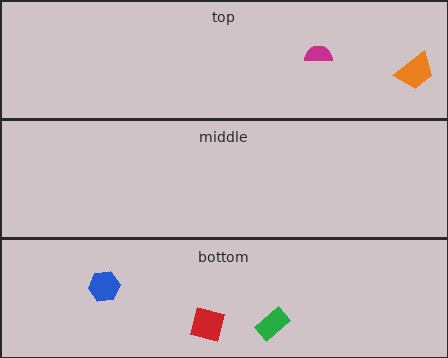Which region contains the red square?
The bottom region.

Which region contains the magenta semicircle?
The top region.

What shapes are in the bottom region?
The green rectangle, the blue hexagon, the red square.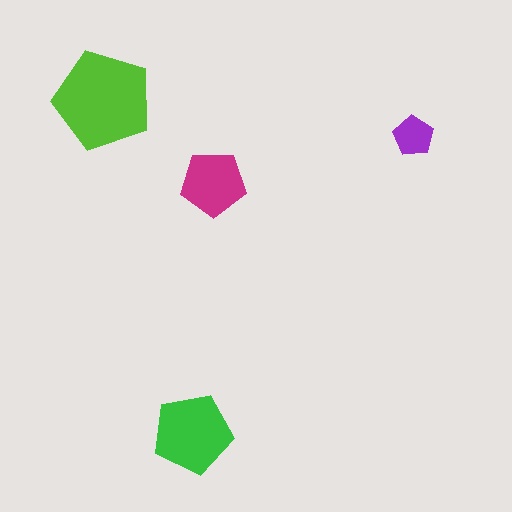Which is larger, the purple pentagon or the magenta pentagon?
The magenta one.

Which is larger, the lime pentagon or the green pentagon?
The lime one.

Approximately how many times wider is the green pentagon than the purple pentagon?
About 2 times wider.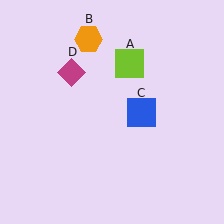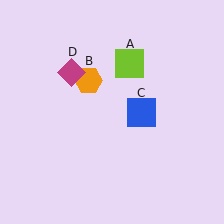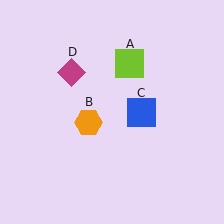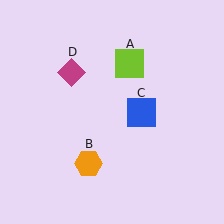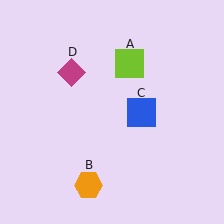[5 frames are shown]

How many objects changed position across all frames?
1 object changed position: orange hexagon (object B).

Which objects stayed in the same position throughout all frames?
Lime square (object A) and blue square (object C) and magenta diamond (object D) remained stationary.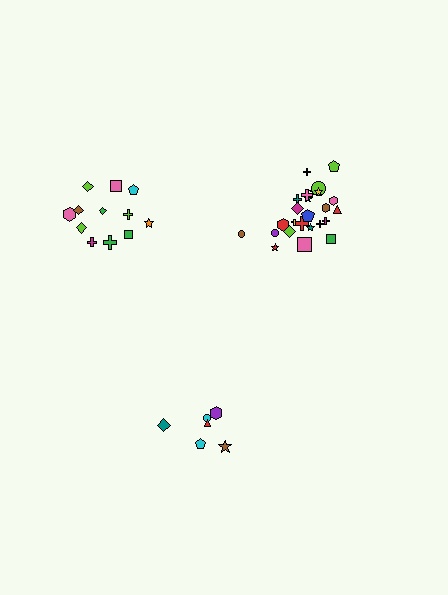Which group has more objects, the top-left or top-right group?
The top-right group.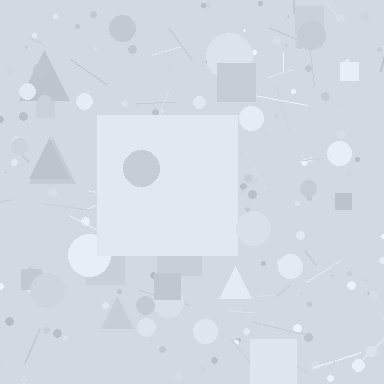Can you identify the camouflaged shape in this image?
The camouflaged shape is a square.